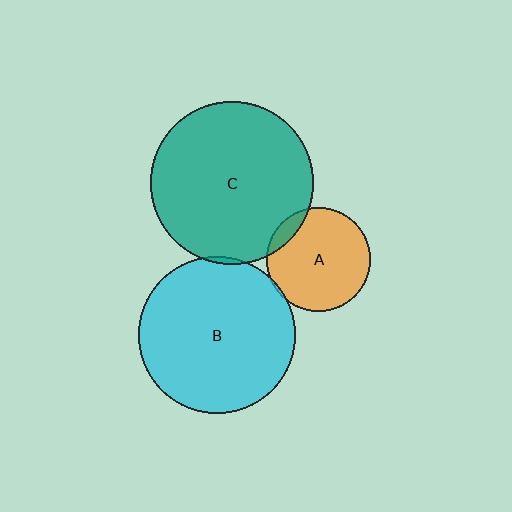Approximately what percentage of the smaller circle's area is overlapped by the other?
Approximately 10%.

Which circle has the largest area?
Circle C (teal).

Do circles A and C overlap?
Yes.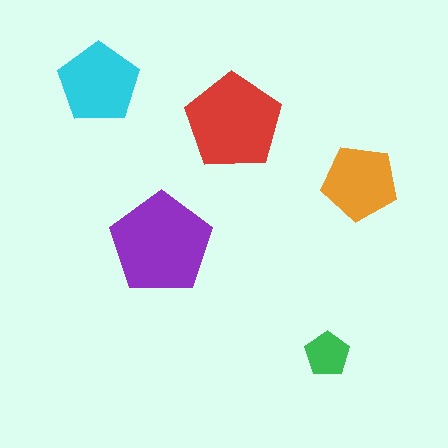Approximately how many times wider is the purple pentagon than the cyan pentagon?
About 1.5 times wider.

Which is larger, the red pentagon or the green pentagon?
The red one.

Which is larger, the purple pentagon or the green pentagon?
The purple one.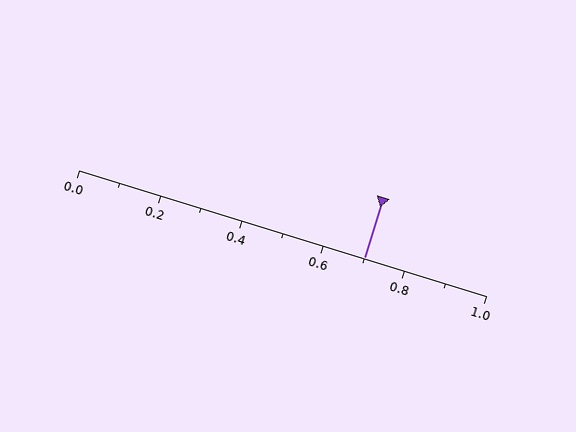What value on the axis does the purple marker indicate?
The marker indicates approximately 0.7.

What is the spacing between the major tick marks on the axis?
The major ticks are spaced 0.2 apart.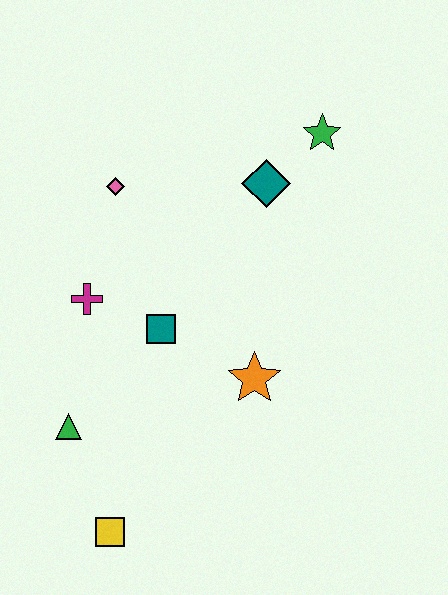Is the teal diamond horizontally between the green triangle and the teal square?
No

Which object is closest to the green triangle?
The yellow square is closest to the green triangle.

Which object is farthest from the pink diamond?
The yellow square is farthest from the pink diamond.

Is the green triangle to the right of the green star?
No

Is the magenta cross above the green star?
No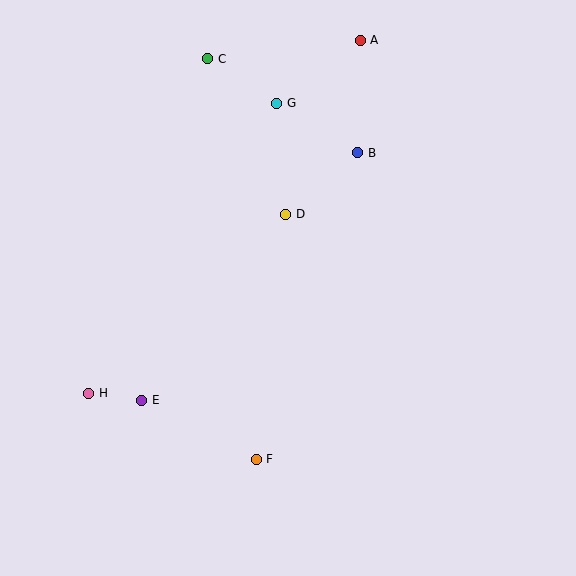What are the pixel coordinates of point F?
Point F is at (256, 459).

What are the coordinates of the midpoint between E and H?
The midpoint between E and H is at (115, 397).